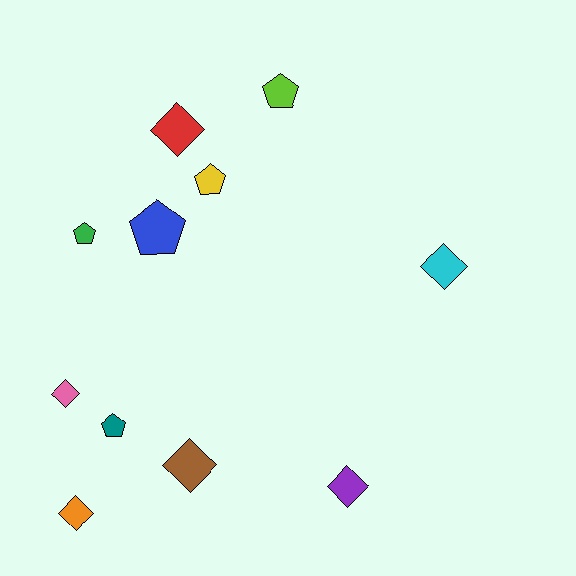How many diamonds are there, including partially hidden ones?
There are 6 diamonds.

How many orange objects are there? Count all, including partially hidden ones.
There is 1 orange object.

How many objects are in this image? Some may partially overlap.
There are 11 objects.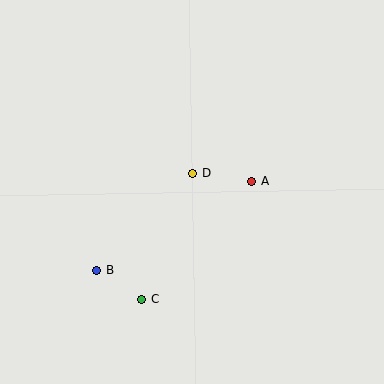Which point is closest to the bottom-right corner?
Point A is closest to the bottom-right corner.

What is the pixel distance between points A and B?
The distance between A and B is 178 pixels.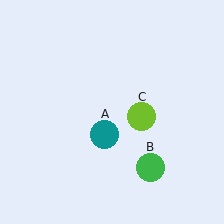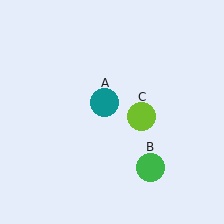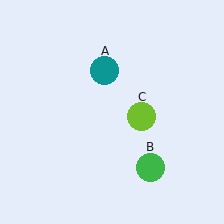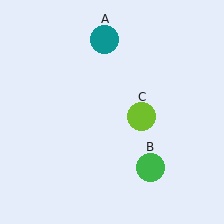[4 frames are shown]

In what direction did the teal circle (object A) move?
The teal circle (object A) moved up.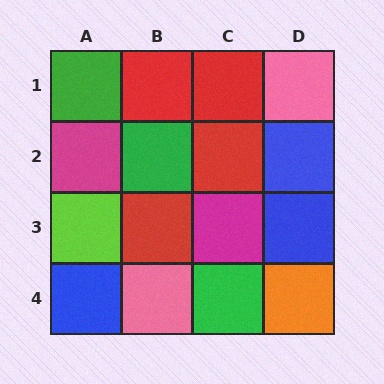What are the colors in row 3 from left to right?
Lime, red, magenta, blue.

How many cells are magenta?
2 cells are magenta.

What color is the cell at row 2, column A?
Magenta.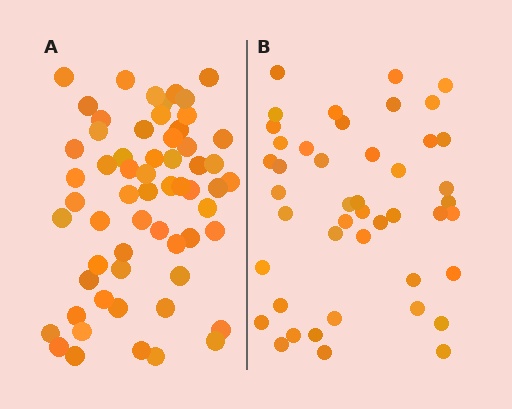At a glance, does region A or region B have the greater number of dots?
Region A (the left region) has more dots.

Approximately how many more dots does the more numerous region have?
Region A has approximately 15 more dots than region B.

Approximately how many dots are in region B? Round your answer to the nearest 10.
About 40 dots. (The exact count is 45, which rounds to 40.)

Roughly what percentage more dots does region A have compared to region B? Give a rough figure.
About 35% more.